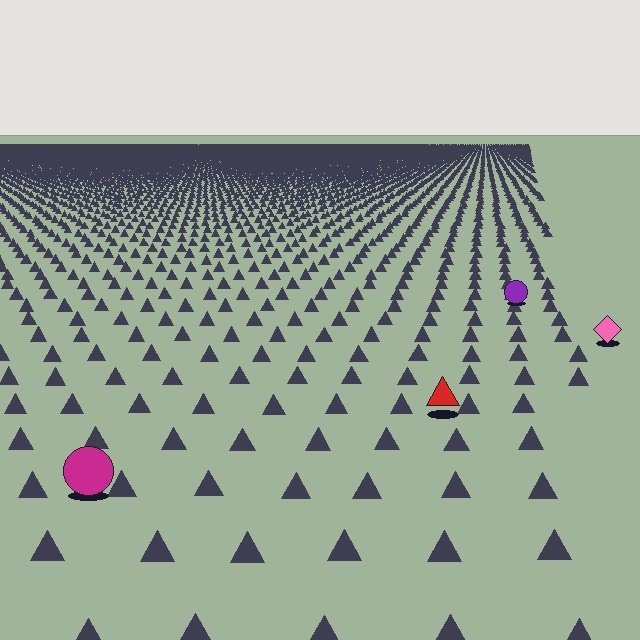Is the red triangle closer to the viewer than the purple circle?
Yes. The red triangle is closer — you can tell from the texture gradient: the ground texture is coarser near it.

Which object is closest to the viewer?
The magenta circle is closest. The texture marks near it are larger and more spread out.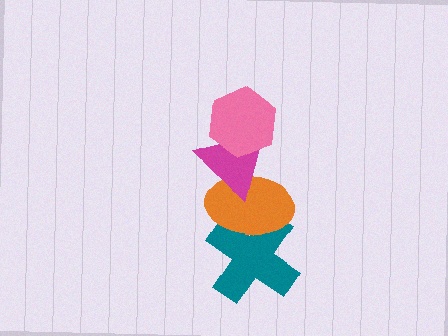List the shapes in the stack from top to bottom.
From top to bottom: the pink hexagon, the magenta triangle, the orange ellipse, the teal cross.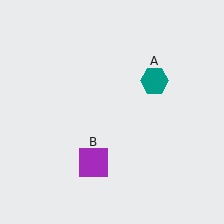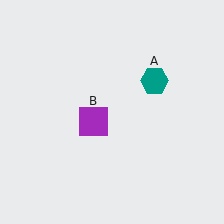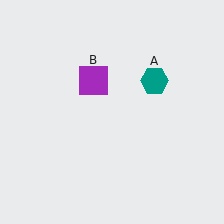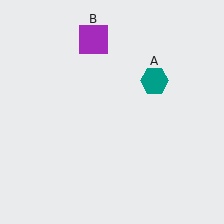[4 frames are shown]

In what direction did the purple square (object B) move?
The purple square (object B) moved up.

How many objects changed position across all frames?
1 object changed position: purple square (object B).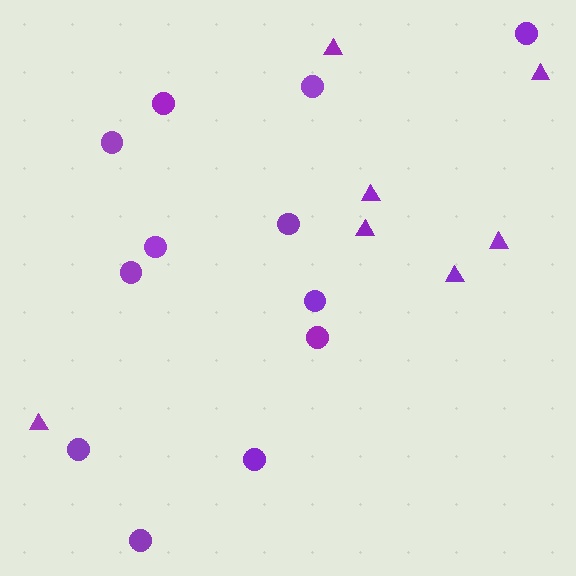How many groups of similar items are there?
There are 2 groups: one group of circles (12) and one group of triangles (7).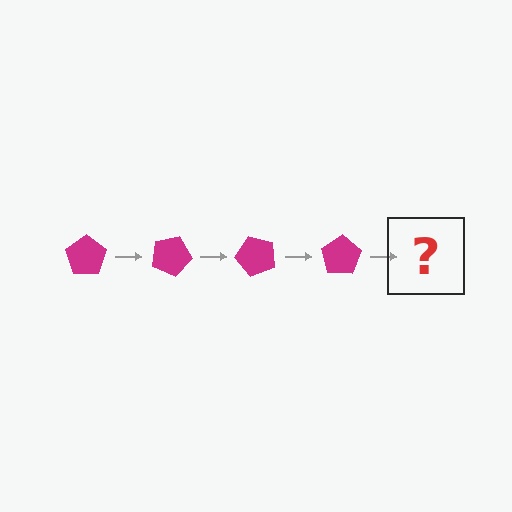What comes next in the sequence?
The next element should be a magenta pentagon rotated 100 degrees.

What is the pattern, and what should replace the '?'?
The pattern is that the pentagon rotates 25 degrees each step. The '?' should be a magenta pentagon rotated 100 degrees.